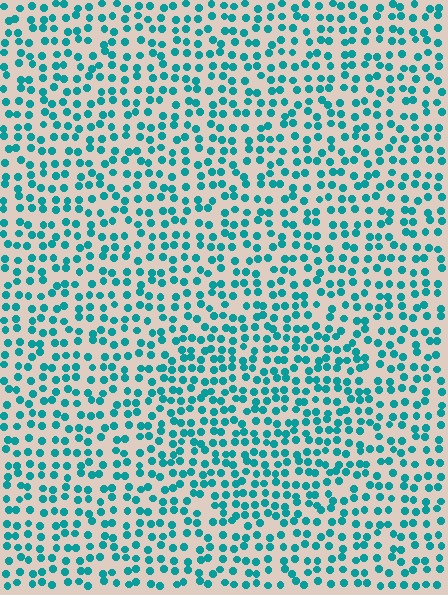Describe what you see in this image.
The image contains small teal elements arranged at two different densities. A circle-shaped region is visible where the elements are more densely packed than the surrounding area.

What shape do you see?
I see a circle.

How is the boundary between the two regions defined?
The boundary is defined by a change in element density (approximately 1.3x ratio). All elements are the same color, size, and shape.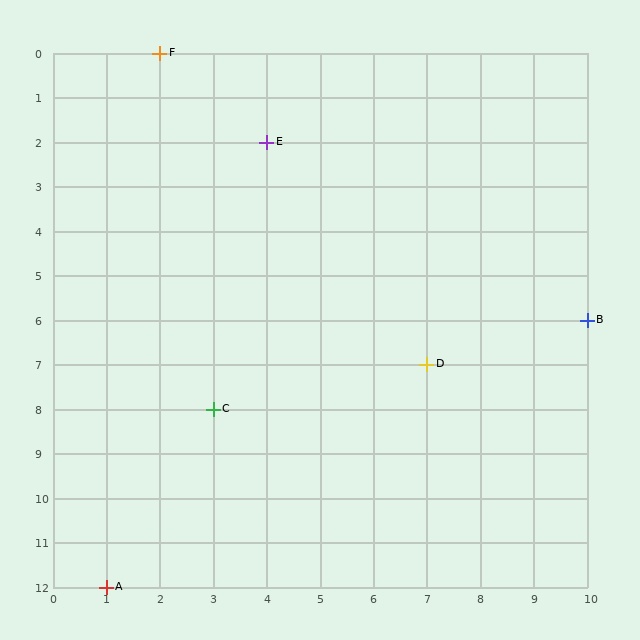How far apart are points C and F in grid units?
Points C and F are 1 column and 8 rows apart (about 8.1 grid units diagonally).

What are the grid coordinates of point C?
Point C is at grid coordinates (3, 8).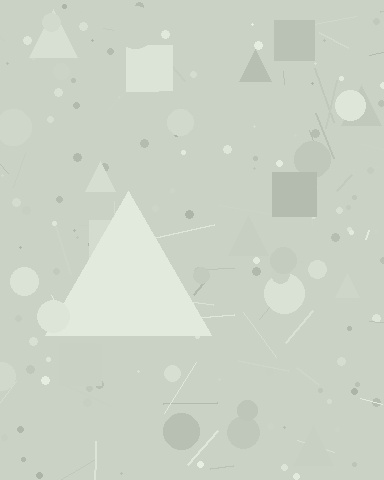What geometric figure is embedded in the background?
A triangle is embedded in the background.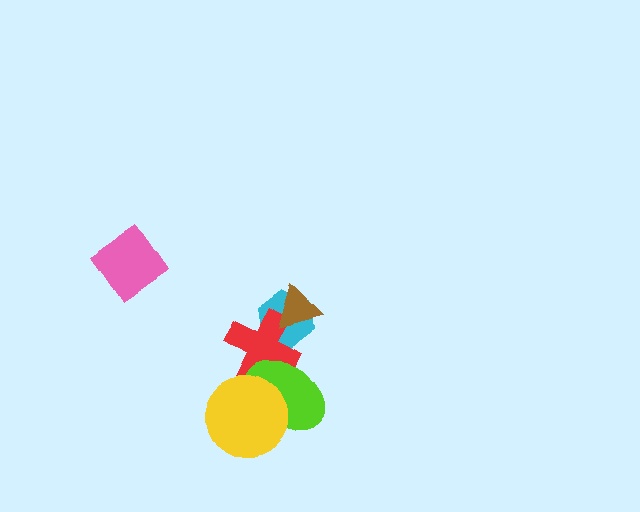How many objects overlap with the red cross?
4 objects overlap with the red cross.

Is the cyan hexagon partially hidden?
Yes, it is partially covered by another shape.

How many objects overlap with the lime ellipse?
2 objects overlap with the lime ellipse.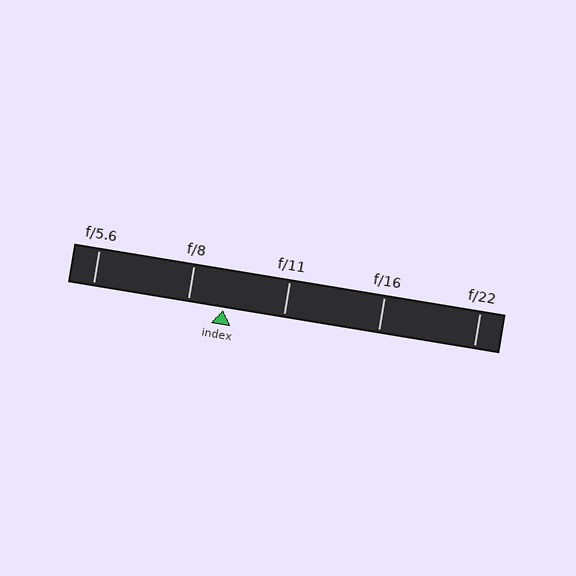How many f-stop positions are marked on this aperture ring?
There are 5 f-stop positions marked.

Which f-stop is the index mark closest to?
The index mark is closest to f/8.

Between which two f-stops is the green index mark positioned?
The index mark is between f/8 and f/11.